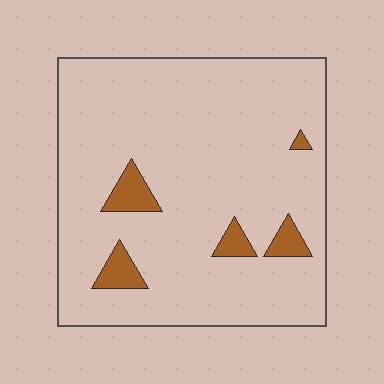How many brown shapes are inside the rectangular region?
5.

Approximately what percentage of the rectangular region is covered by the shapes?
Approximately 10%.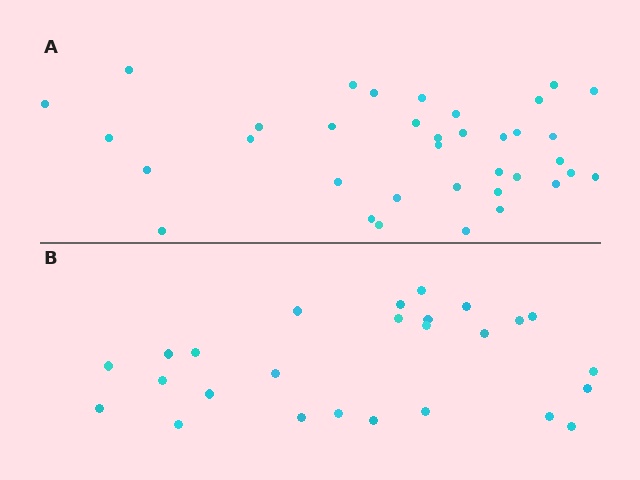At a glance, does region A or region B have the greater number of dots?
Region A (the top region) has more dots.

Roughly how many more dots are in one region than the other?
Region A has roughly 10 or so more dots than region B.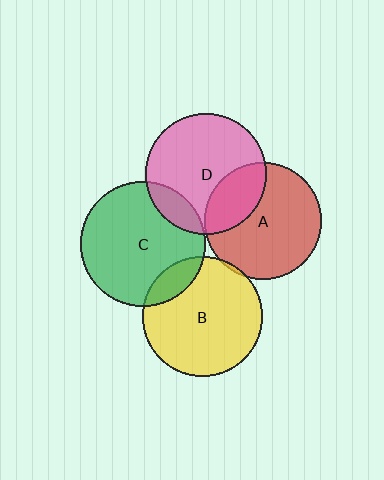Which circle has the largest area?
Circle C (green).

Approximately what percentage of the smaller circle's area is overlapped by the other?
Approximately 15%.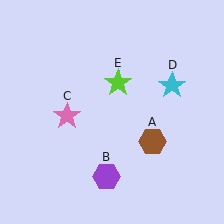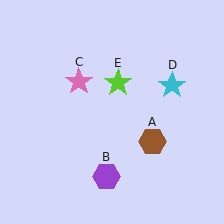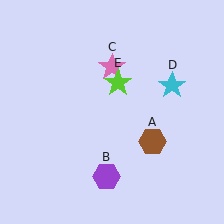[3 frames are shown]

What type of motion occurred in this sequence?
The pink star (object C) rotated clockwise around the center of the scene.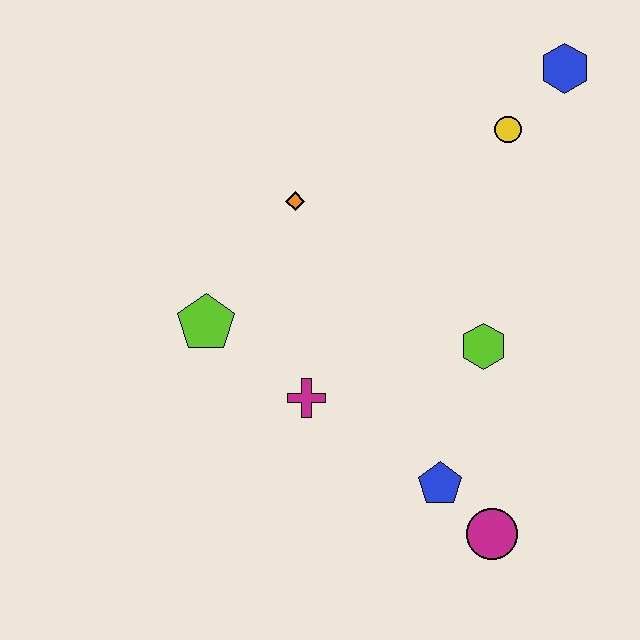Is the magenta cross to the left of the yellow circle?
Yes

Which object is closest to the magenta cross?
The lime pentagon is closest to the magenta cross.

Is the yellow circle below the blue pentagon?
No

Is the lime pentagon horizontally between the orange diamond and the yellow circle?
No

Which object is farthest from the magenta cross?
The blue hexagon is farthest from the magenta cross.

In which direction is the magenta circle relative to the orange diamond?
The magenta circle is below the orange diamond.